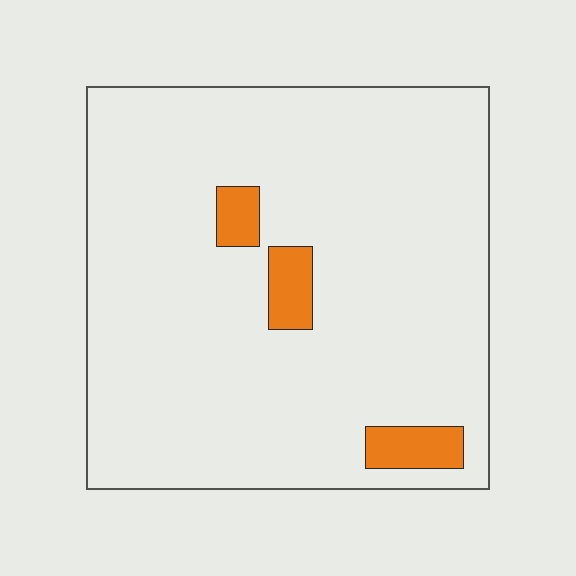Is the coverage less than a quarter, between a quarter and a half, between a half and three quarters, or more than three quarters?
Less than a quarter.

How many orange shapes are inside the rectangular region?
3.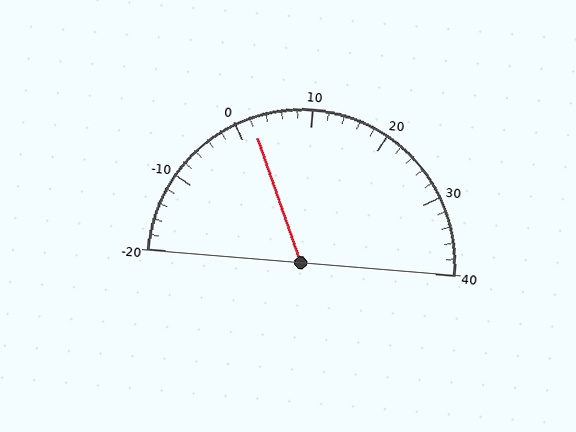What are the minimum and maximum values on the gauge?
The gauge ranges from -20 to 40.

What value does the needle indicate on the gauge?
The needle indicates approximately 2.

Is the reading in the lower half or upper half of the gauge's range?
The reading is in the lower half of the range (-20 to 40).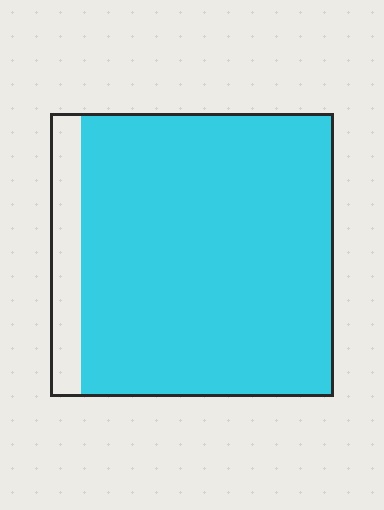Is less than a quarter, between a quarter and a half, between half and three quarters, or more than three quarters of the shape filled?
More than three quarters.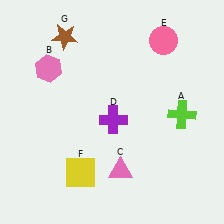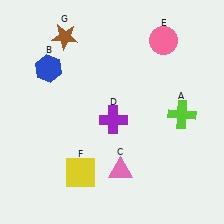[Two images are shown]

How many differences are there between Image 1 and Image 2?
There is 1 difference between the two images.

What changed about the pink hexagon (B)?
In Image 1, B is pink. In Image 2, it changed to blue.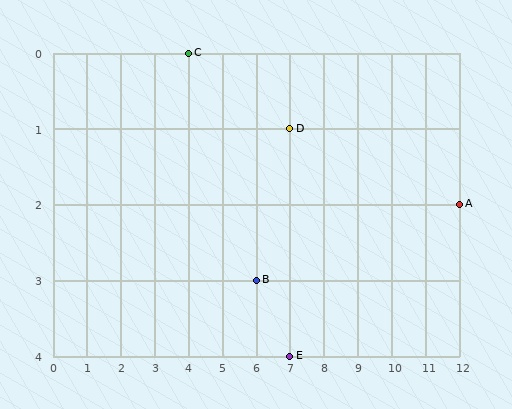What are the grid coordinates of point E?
Point E is at grid coordinates (7, 4).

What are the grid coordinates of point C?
Point C is at grid coordinates (4, 0).